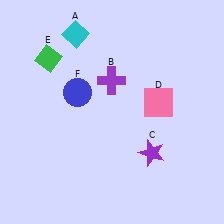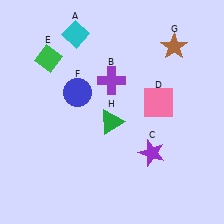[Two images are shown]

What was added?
A brown star (G), a green triangle (H) were added in Image 2.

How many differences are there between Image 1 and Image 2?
There are 2 differences between the two images.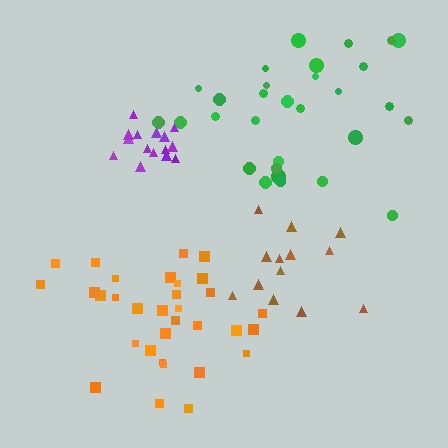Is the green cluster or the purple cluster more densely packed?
Purple.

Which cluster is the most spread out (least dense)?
Orange.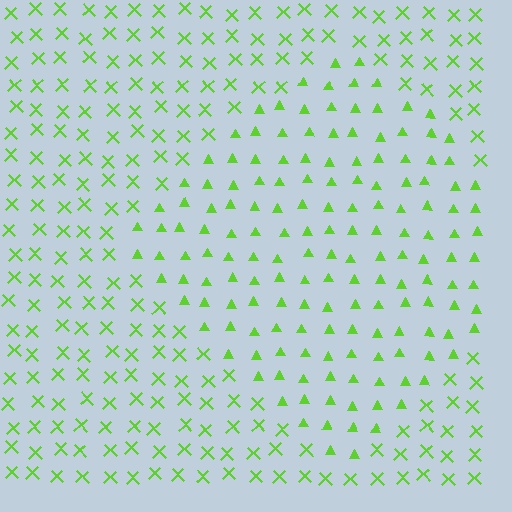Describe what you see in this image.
The image is filled with small lime elements arranged in a uniform grid. A diamond-shaped region contains triangles, while the surrounding area contains X marks. The boundary is defined purely by the change in element shape.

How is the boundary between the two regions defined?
The boundary is defined by a change in element shape: triangles inside vs. X marks outside. All elements share the same color and spacing.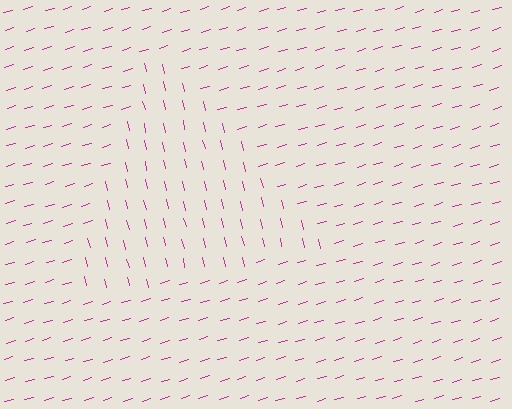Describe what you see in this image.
The image is filled with small magenta line segments. A triangle region in the image has lines oriented differently from the surrounding lines, creating a visible texture boundary.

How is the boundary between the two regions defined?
The boundary is defined purely by a change in line orientation (approximately 87 degrees difference). All lines are the same color and thickness.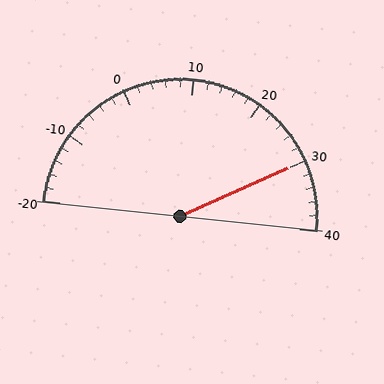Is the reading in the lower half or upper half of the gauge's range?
The reading is in the upper half of the range (-20 to 40).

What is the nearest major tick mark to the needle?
The nearest major tick mark is 30.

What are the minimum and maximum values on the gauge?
The gauge ranges from -20 to 40.